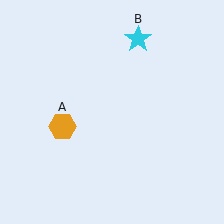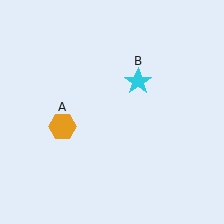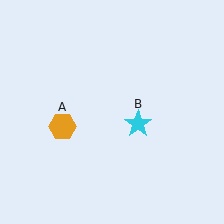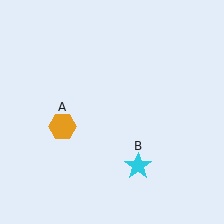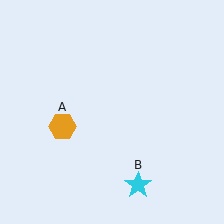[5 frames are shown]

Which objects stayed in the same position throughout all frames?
Orange hexagon (object A) remained stationary.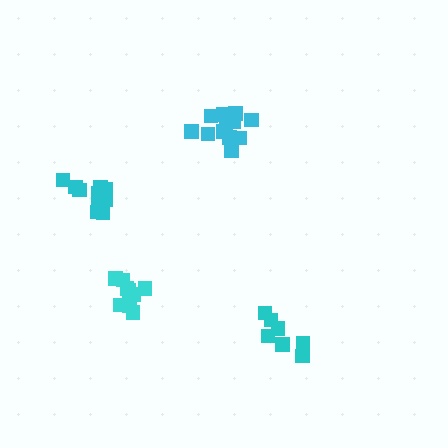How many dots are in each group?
Group 1: 13 dots, Group 2: 12 dots, Group 3: 9 dots, Group 4: 7 dots (41 total).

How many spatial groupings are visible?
There are 4 spatial groupings.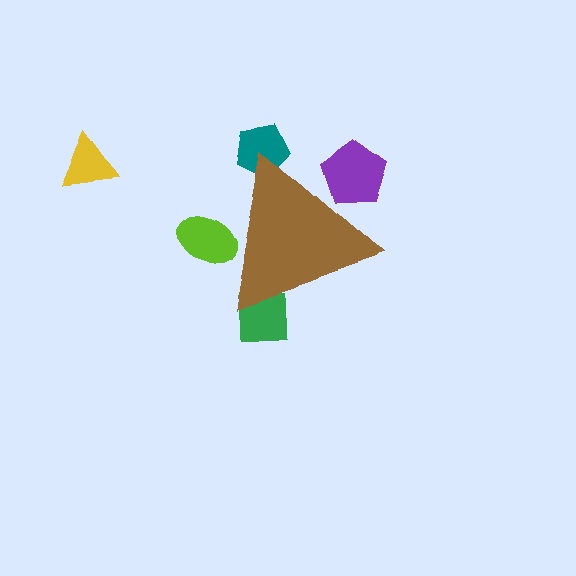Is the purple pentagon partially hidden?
Yes, the purple pentagon is partially hidden behind the brown triangle.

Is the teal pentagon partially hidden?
Yes, the teal pentagon is partially hidden behind the brown triangle.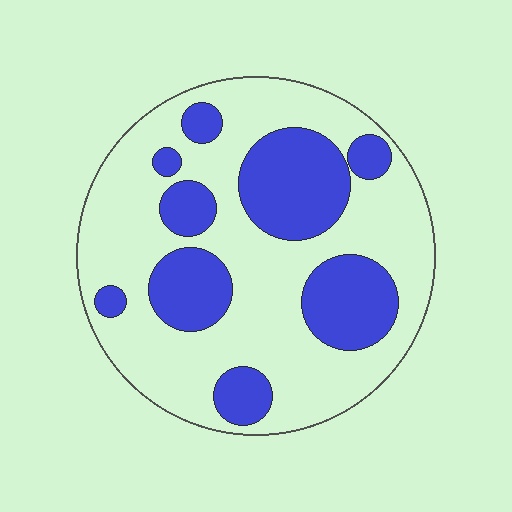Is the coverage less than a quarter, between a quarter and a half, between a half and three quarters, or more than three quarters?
Between a quarter and a half.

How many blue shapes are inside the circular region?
9.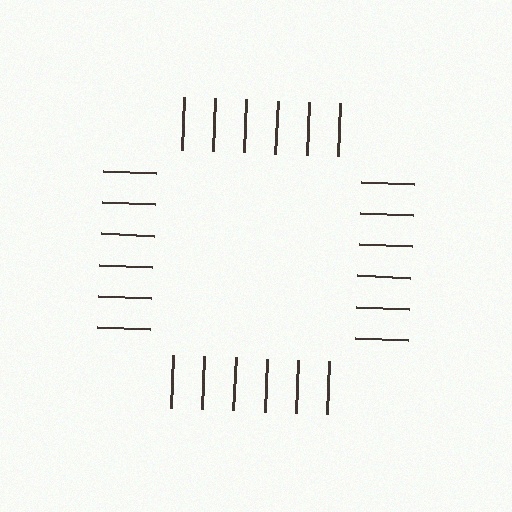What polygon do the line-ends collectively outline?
An illusory square — the line segments terminate on its edges but no continuous stroke is drawn.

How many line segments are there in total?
24 — 6 along each of the 4 edges.